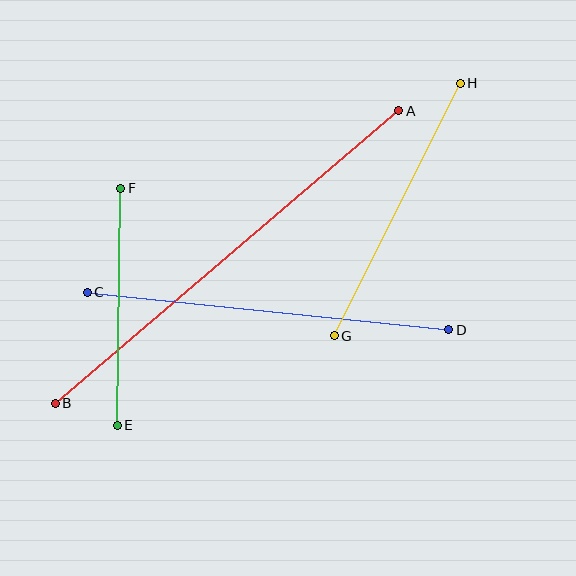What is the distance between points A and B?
The distance is approximately 451 pixels.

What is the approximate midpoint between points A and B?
The midpoint is at approximately (227, 257) pixels.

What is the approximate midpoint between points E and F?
The midpoint is at approximately (119, 307) pixels.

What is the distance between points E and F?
The distance is approximately 237 pixels.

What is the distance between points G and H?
The distance is approximately 282 pixels.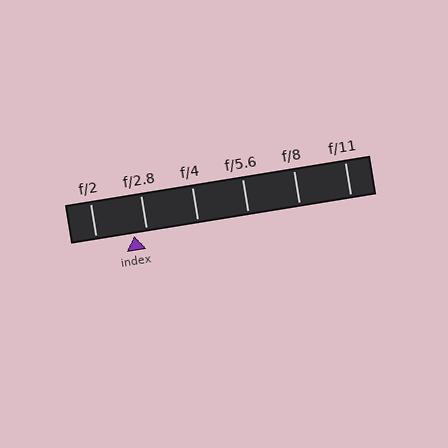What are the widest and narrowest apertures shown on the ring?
The widest aperture shown is f/2 and the narrowest is f/11.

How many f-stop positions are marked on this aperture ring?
There are 6 f-stop positions marked.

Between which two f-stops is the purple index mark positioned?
The index mark is between f/2 and f/2.8.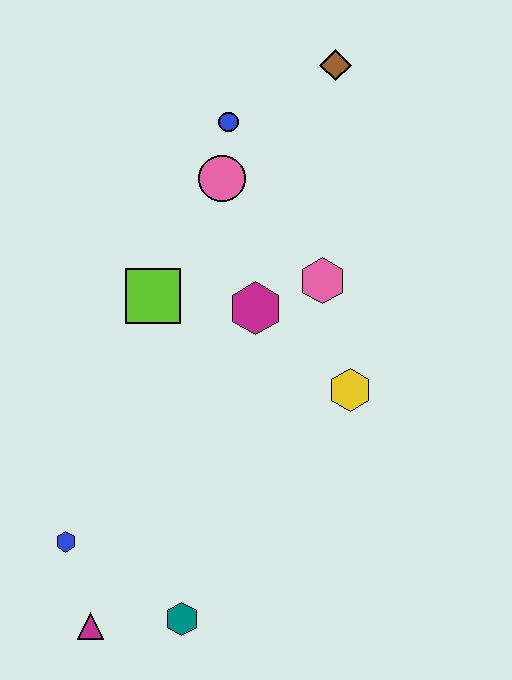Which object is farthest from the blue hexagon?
The brown diamond is farthest from the blue hexagon.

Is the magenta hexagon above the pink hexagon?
No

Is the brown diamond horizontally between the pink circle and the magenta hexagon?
No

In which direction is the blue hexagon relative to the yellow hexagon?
The blue hexagon is to the left of the yellow hexagon.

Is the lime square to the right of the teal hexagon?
No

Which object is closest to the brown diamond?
The blue circle is closest to the brown diamond.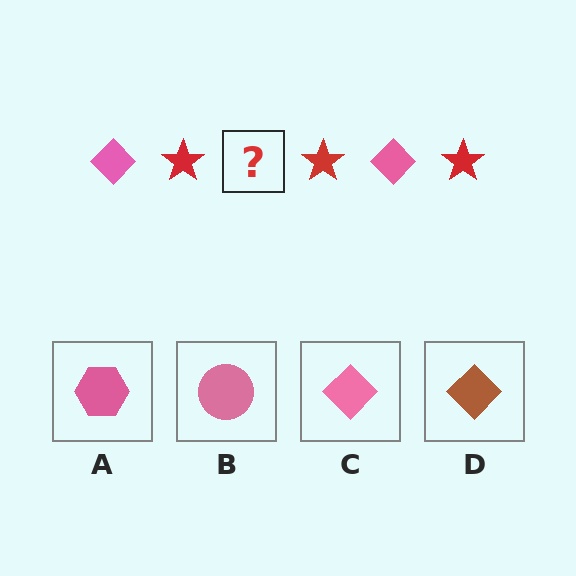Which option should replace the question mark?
Option C.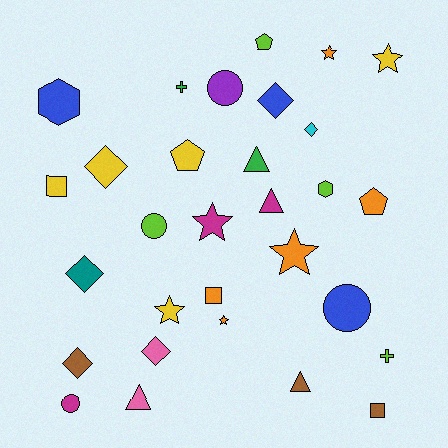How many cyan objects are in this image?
There is 1 cyan object.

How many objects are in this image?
There are 30 objects.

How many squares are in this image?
There are 3 squares.